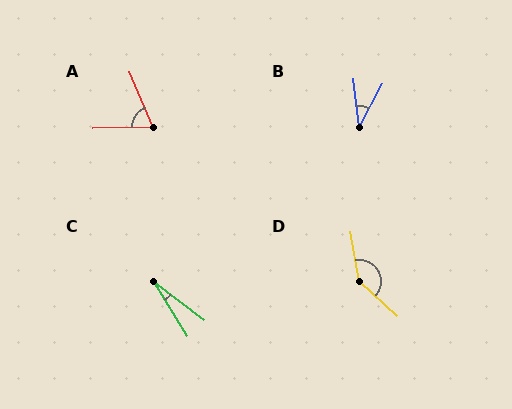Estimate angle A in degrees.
Approximately 69 degrees.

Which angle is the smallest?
C, at approximately 22 degrees.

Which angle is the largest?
D, at approximately 141 degrees.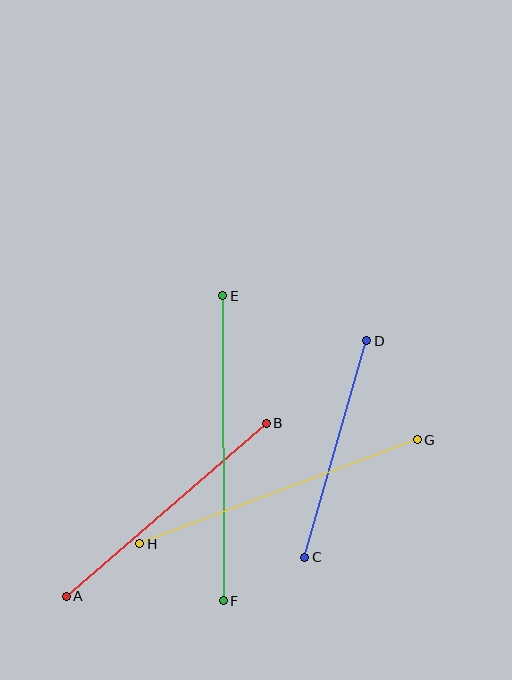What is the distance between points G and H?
The distance is approximately 296 pixels.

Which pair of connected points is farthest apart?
Points E and F are farthest apart.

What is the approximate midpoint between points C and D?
The midpoint is at approximately (336, 449) pixels.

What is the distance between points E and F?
The distance is approximately 305 pixels.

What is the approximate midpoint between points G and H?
The midpoint is at approximately (279, 492) pixels.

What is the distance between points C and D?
The distance is approximately 225 pixels.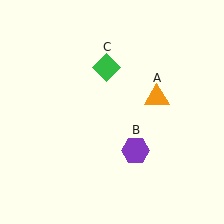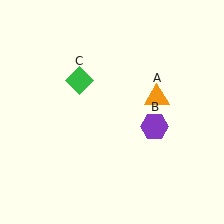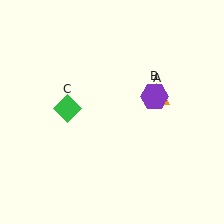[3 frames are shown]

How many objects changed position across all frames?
2 objects changed position: purple hexagon (object B), green diamond (object C).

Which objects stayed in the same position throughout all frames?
Orange triangle (object A) remained stationary.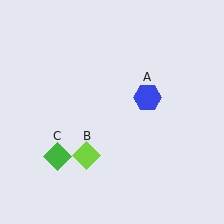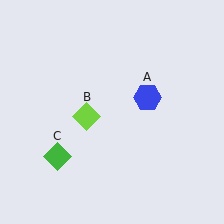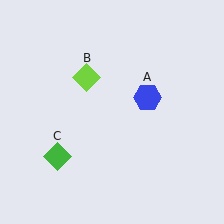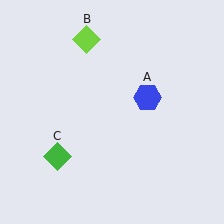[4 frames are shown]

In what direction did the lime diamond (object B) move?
The lime diamond (object B) moved up.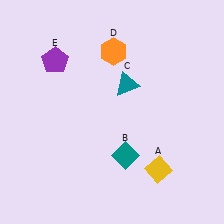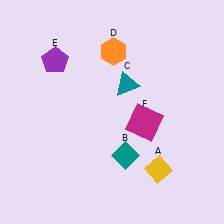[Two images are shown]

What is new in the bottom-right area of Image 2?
A magenta square (F) was added in the bottom-right area of Image 2.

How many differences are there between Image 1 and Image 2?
There is 1 difference between the two images.